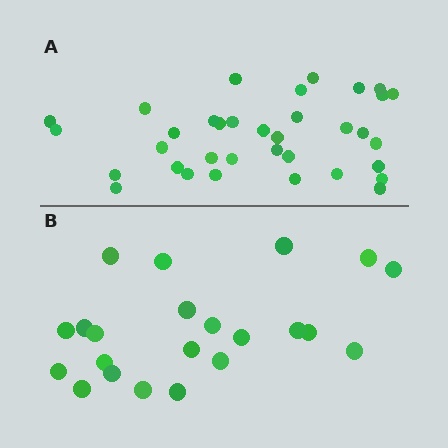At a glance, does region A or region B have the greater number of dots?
Region A (the top region) has more dots.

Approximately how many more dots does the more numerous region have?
Region A has approximately 15 more dots than region B.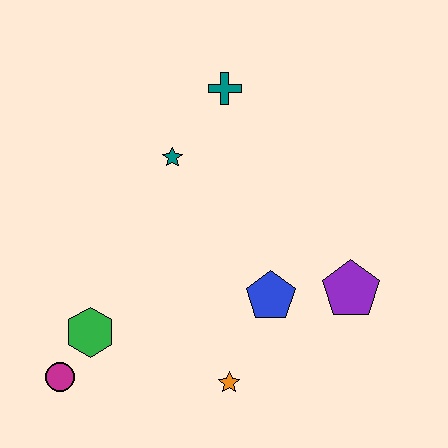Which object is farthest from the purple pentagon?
The magenta circle is farthest from the purple pentagon.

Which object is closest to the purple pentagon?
The blue pentagon is closest to the purple pentagon.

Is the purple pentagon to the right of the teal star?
Yes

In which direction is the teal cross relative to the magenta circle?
The teal cross is above the magenta circle.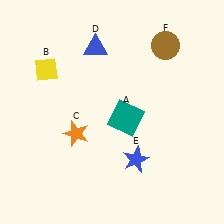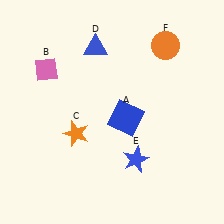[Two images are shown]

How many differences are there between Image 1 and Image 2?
There are 3 differences between the two images.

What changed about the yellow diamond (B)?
In Image 1, B is yellow. In Image 2, it changed to pink.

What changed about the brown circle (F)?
In Image 1, F is brown. In Image 2, it changed to orange.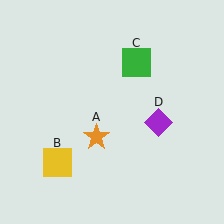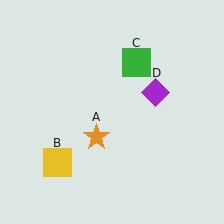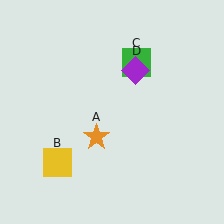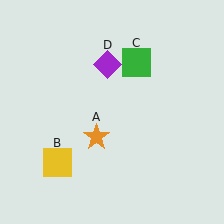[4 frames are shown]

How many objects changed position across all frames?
1 object changed position: purple diamond (object D).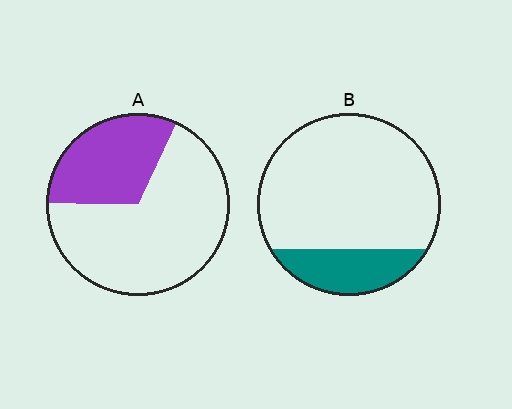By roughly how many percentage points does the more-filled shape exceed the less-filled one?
By roughly 10 percentage points (A over B).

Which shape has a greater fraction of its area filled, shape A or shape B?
Shape A.